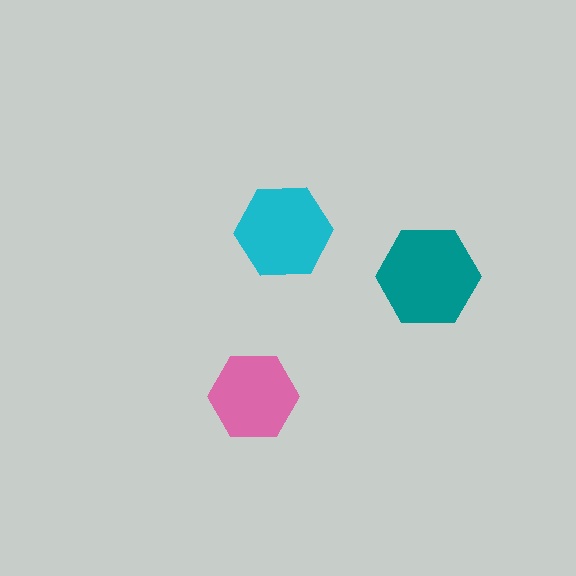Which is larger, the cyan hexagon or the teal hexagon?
The teal one.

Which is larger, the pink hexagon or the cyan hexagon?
The cyan one.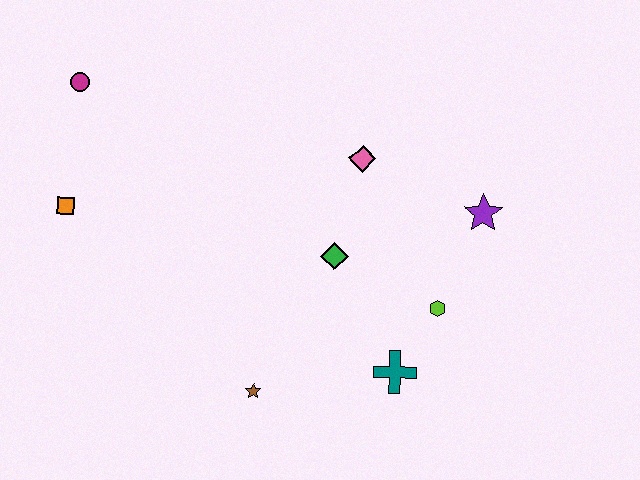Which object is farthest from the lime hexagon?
The magenta circle is farthest from the lime hexagon.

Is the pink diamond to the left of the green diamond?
No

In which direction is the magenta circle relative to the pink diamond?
The magenta circle is to the left of the pink diamond.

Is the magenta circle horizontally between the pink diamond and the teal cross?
No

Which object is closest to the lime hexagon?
The teal cross is closest to the lime hexagon.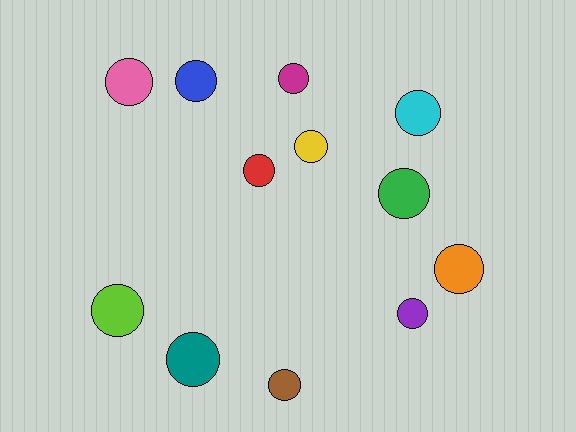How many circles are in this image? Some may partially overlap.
There are 12 circles.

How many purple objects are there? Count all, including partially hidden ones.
There is 1 purple object.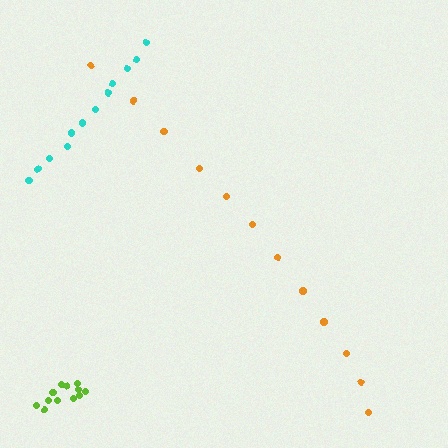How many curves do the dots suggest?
There are 3 distinct paths.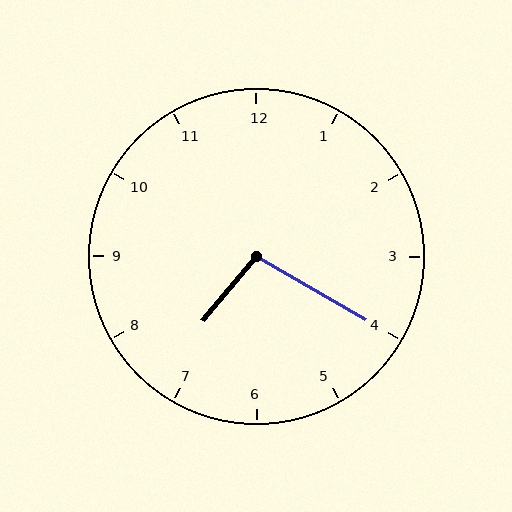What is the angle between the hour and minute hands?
Approximately 100 degrees.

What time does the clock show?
7:20.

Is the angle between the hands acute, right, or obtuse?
It is obtuse.